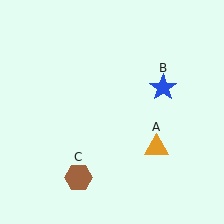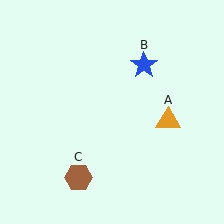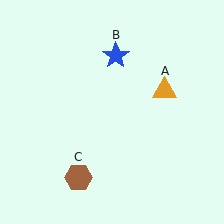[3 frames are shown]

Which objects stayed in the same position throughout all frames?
Brown hexagon (object C) remained stationary.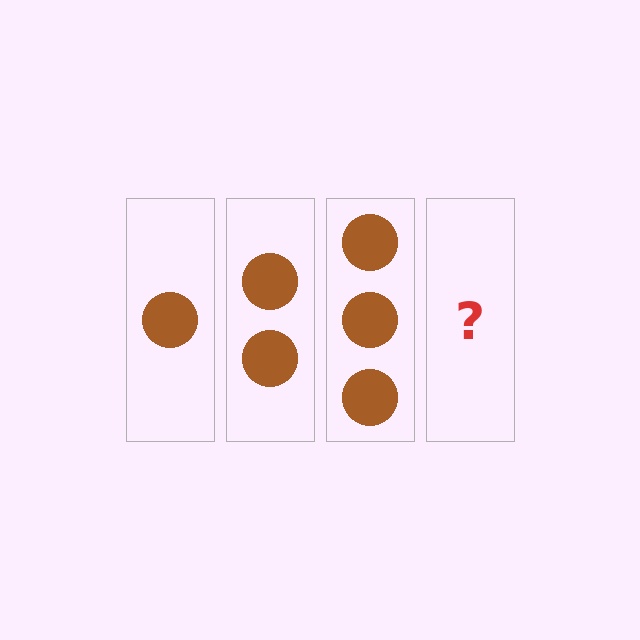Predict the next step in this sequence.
The next step is 4 circles.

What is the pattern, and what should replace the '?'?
The pattern is that each step adds one more circle. The '?' should be 4 circles.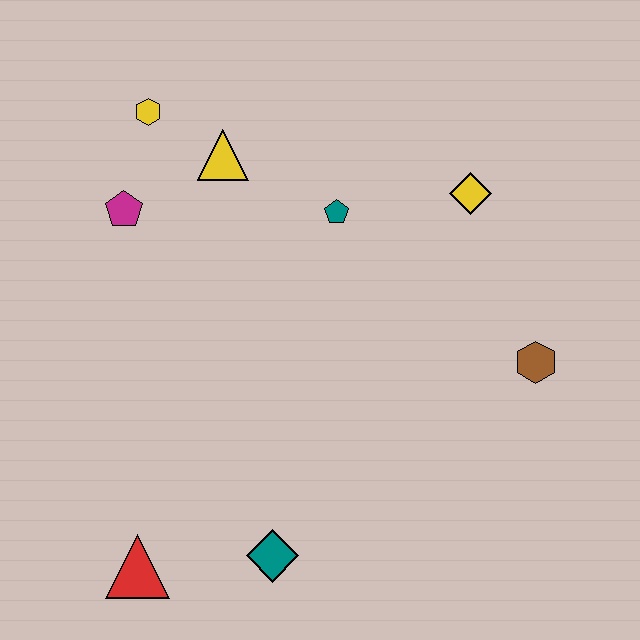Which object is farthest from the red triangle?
The yellow diamond is farthest from the red triangle.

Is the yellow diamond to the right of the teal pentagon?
Yes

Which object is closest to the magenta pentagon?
The yellow hexagon is closest to the magenta pentagon.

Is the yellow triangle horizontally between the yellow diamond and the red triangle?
Yes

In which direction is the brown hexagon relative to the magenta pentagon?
The brown hexagon is to the right of the magenta pentagon.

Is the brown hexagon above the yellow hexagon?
No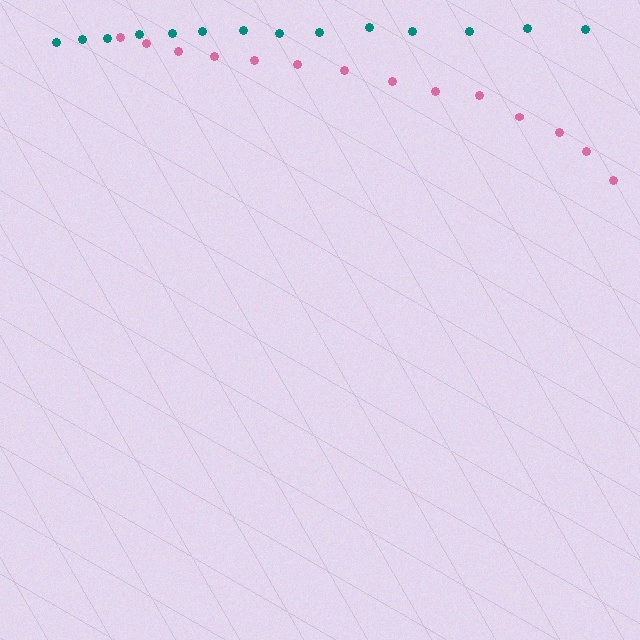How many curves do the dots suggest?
There are 2 distinct paths.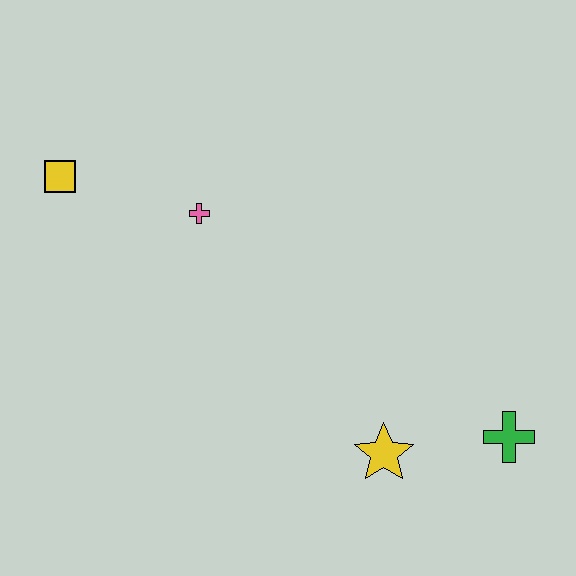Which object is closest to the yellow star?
The green cross is closest to the yellow star.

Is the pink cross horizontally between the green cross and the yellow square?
Yes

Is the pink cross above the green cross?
Yes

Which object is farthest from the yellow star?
The yellow square is farthest from the yellow star.